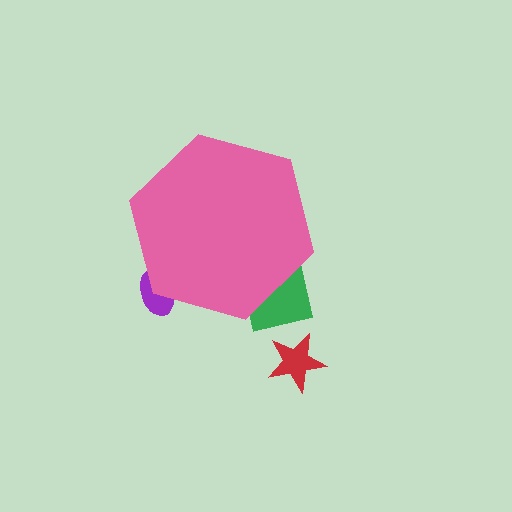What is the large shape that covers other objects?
A pink hexagon.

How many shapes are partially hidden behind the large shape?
2 shapes are partially hidden.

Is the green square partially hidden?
Yes, the green square is partially hidden behind the pink hexagon.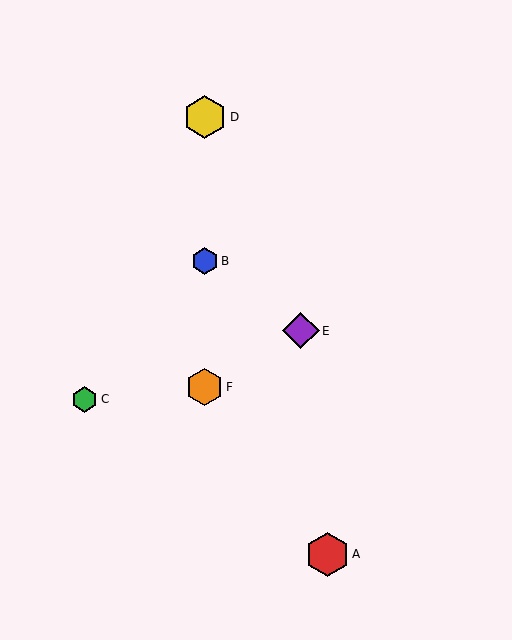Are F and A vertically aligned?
No, F is at x≈205 and A is at x≈328.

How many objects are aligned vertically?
3 objects (B, D, F) are aligned vertically.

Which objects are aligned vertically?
Objects B, D, F are aligned vertically.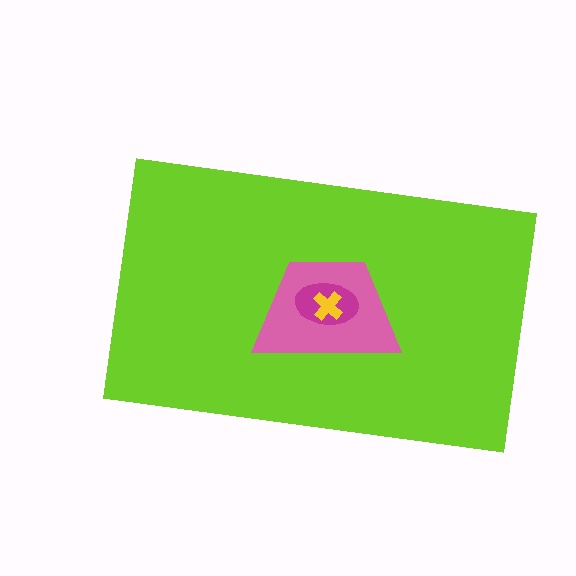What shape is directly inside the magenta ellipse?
The yellow cross.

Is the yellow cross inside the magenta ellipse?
Yes.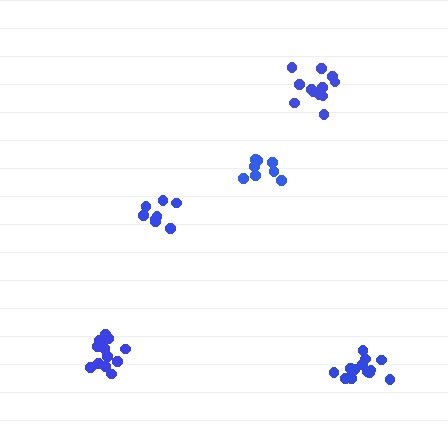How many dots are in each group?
Group 1: 8 dots, Group 2: 13 dots, Group 3: 13 dots, Group 4: 12 dots, Group 5: 8 dots (54 total).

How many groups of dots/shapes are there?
There are 5 groups.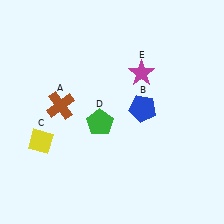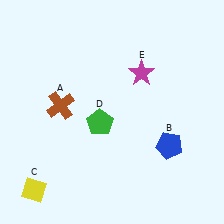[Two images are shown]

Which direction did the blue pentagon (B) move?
The blue pentagon (B) moved down.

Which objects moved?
The objects that moved are: the blue pentagon (B), the yellow diamond (C).